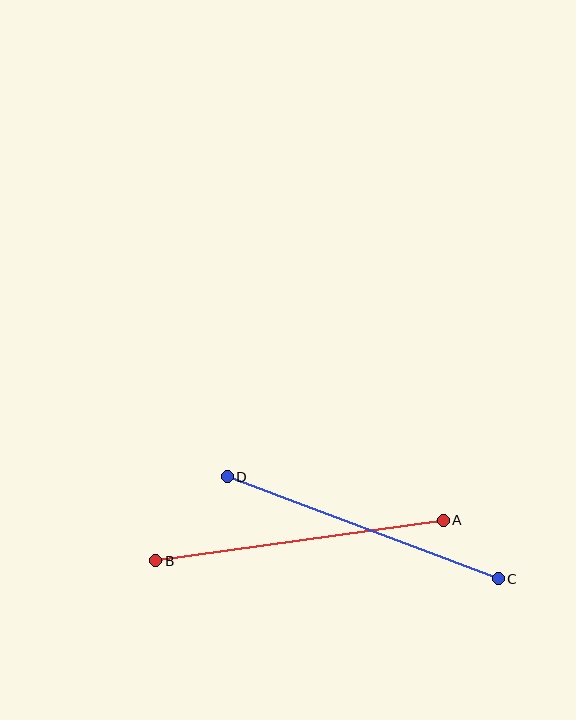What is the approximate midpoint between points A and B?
The midpoint is at approximately (300, 540) pixels.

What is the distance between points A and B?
The distance is approximately 291 pixels.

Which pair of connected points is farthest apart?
Points A and B are farthest apart.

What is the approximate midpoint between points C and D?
The midpoint is at approximately (363, 528) pixels.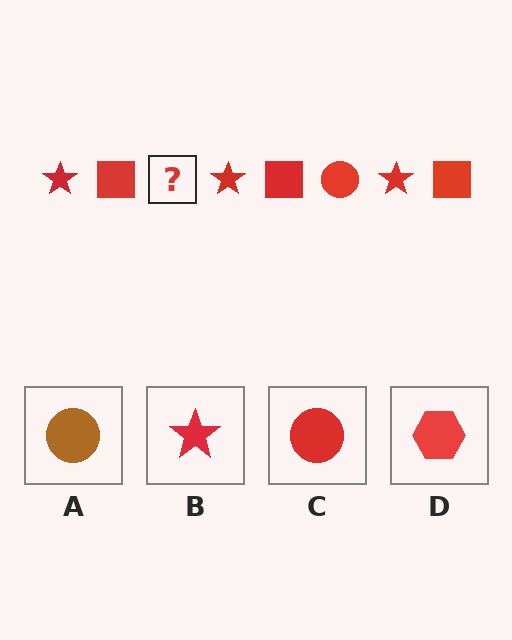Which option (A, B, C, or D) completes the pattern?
C.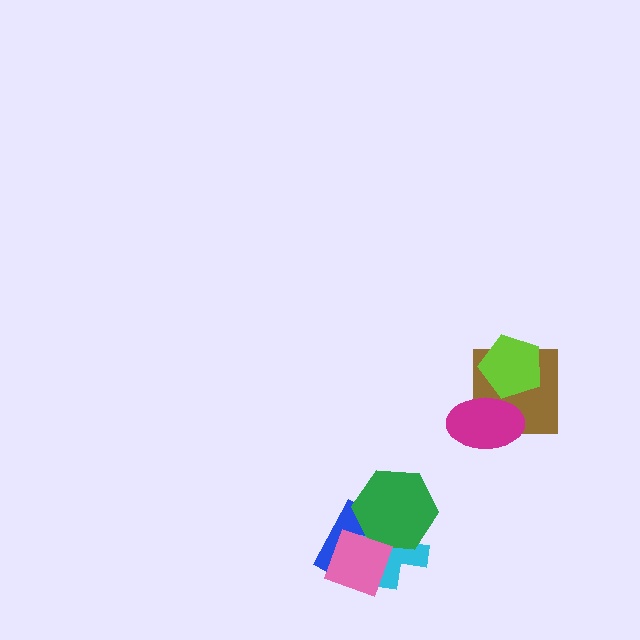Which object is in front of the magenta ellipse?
The lime pentagon is in front of the magenta ellipse.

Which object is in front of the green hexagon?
The pink diamond is in front of the green hexagon.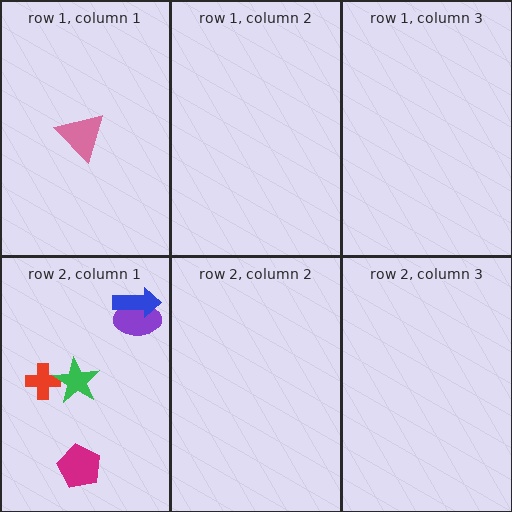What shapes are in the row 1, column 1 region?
The pink triangle.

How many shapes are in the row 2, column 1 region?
5.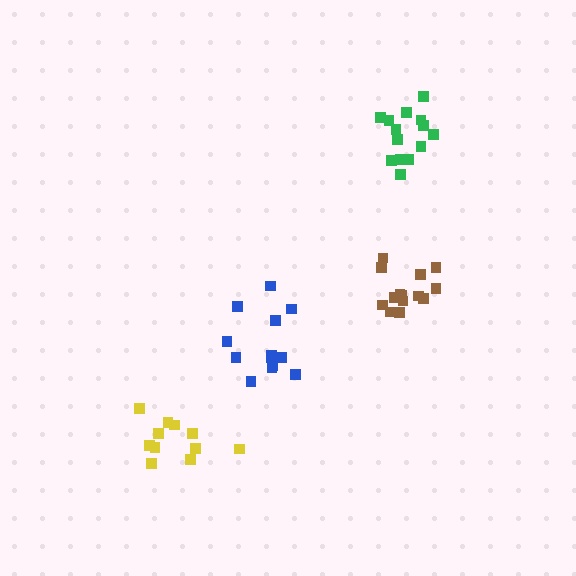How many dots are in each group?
Group 1: 13 dots, Group 2: 12 dots, Group 3: 14 dots, Group 4: 14 dots (53 total).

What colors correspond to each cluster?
The clusters are colored: blue, yellow, brown, green.